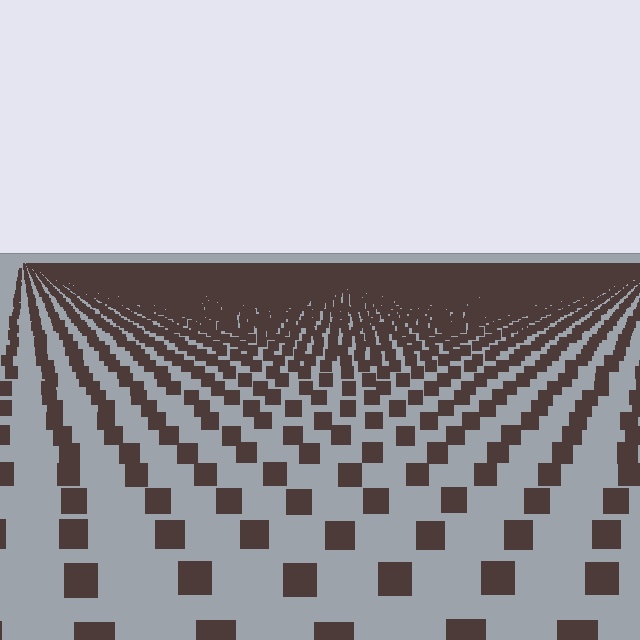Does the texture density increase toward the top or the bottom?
Density increases toward the top.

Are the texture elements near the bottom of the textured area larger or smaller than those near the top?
Larger. Near the bottom, elements are closer to the viewer and appear at a bigger on-screen size.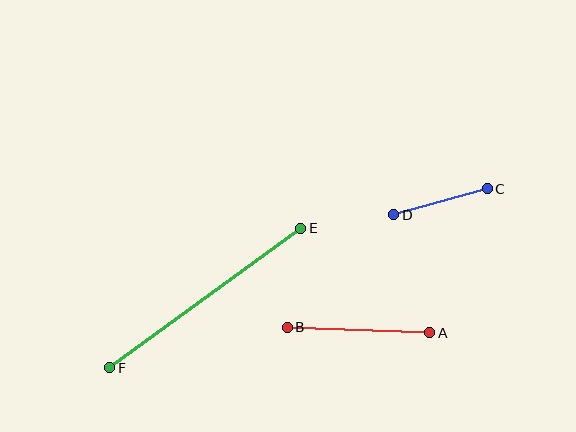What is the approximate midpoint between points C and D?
The midpoint is at approximately (440, 202) pixels.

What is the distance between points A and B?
The distance is approximately 142 pixels.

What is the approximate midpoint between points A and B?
The midpoint is at approximately (359, 330) pixels.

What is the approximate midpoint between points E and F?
The midpoint is at approximately (205, 298) pixels.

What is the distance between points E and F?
The distance is approximately 236 pixels.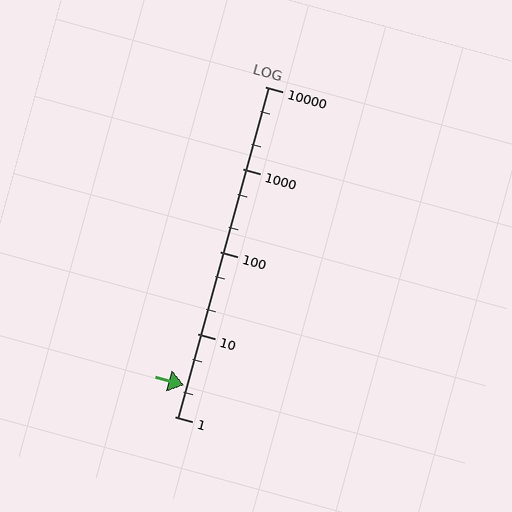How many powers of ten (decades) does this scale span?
The scale spans 4 decades, from 1 to 10000.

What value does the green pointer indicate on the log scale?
The pointer indicates approximately 2.4.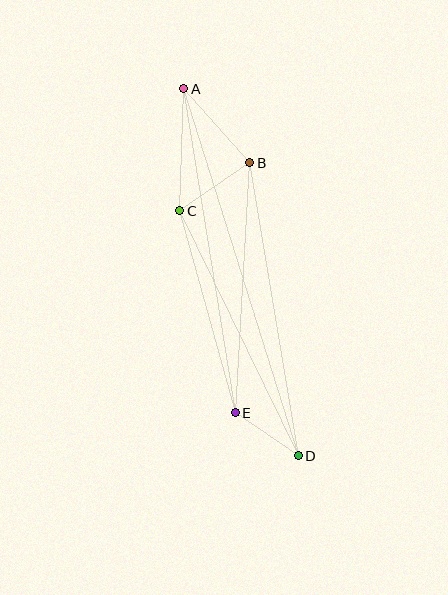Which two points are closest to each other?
Points D and E are closest to each other.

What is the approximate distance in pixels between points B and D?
The distance between B and D is approximately 297 pixels.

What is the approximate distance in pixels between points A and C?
The distance between A and C is approximately 122 pixels.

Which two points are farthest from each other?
Points A and D are farthest from each other.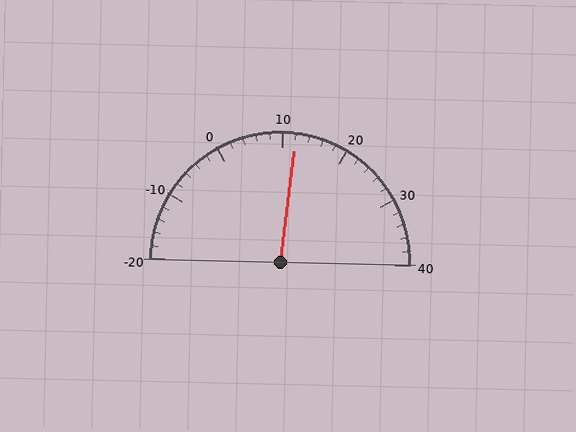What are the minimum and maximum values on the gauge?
The gauge ranges from -20 to 40.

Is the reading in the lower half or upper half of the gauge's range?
The reading is in the upper half of the range (-20 to 40).